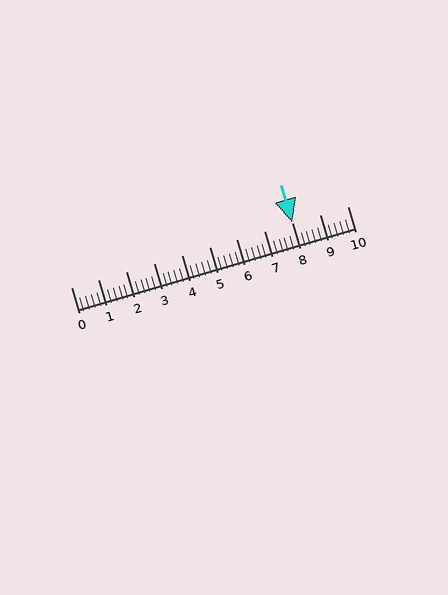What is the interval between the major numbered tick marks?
The major tick marks are spaced 1 units apart.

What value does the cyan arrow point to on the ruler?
The cyan arrow points to approximately 8.0.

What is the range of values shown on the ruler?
The ruler shows values from 0 to 10.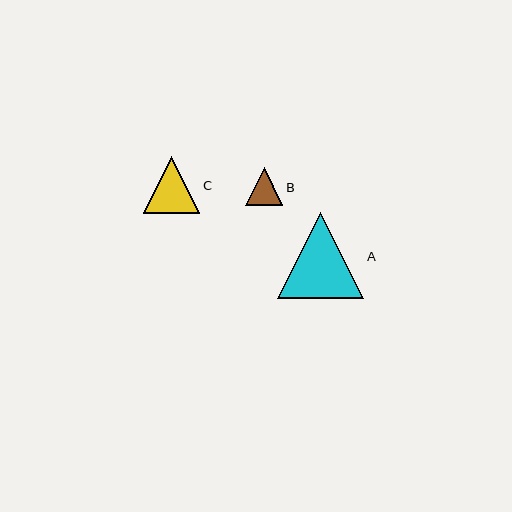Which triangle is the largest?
Triangle A is the largest with a size of approximately 86 pixels.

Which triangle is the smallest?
Triangle B is the smallest with a size of approximately 38 pixels.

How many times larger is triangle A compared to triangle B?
Triangle A is approximately 2.3 times the size of triangle B.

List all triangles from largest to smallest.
From largest to smallest: A, C, B.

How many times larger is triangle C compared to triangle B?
Triangle C is approximately 1.5 times the size of triangle B.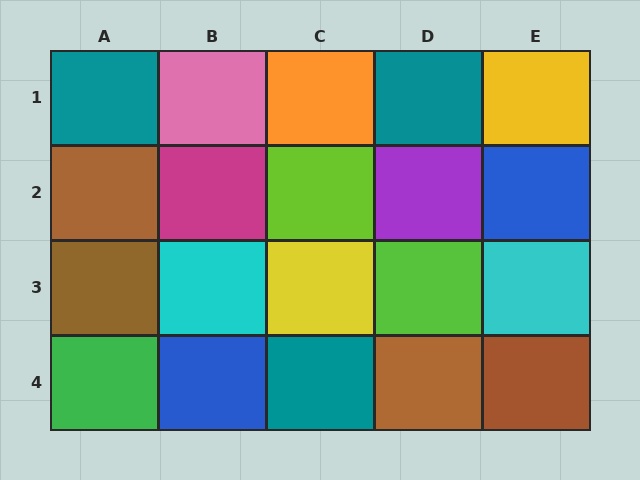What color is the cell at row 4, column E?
Brown.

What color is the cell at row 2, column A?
Brown.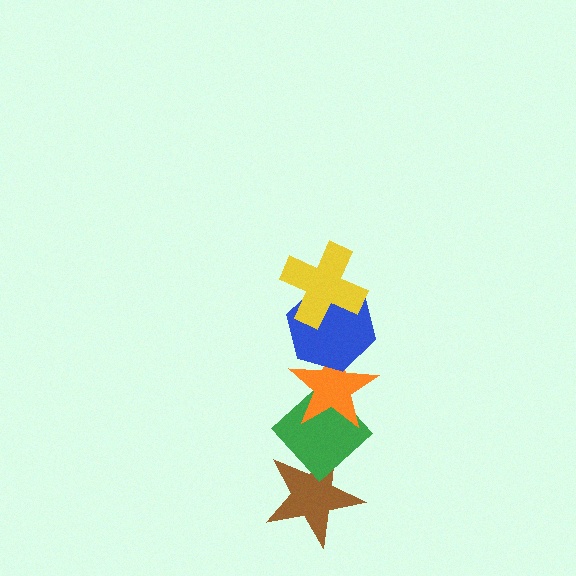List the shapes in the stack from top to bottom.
From top to bottom: the yellow cross, the blue hexagon, the orange star, the green diamond, the brown star.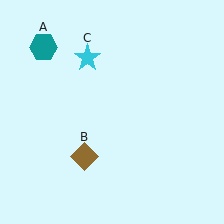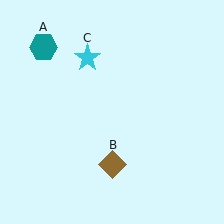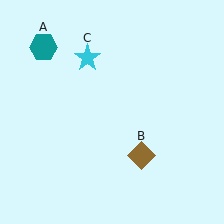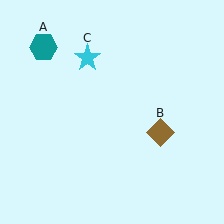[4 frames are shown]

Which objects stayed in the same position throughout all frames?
Teal hexagon (object A) and cyan star (object C) remained stationary.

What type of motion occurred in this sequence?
The brown diamond (object B) rotated counterclockwise around the center of the scene.